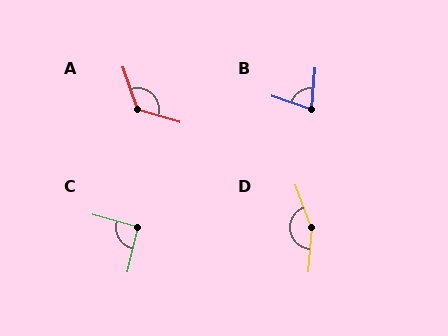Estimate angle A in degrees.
Approximately 125 degrees.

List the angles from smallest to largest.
B (76°), C (92°), A (125°), D (155°).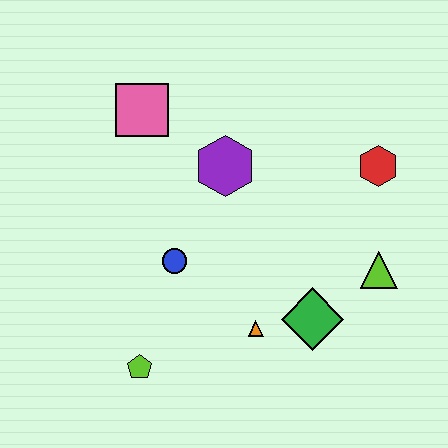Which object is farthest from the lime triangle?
The pink square is farthest from the lime triangle.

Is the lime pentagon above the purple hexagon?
No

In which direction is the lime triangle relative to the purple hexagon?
The lime triangle is to the right of the purple hexagon.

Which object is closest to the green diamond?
The orange triangle is closest to the green diamond.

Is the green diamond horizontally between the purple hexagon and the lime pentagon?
No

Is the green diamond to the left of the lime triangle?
Yes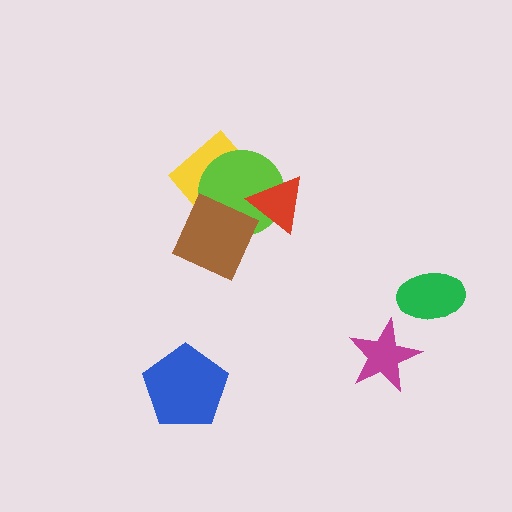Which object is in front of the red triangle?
The brown diamond is in front of the red triangle.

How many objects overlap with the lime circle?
3 objects overlap with the lime circle.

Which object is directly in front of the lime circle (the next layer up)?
The red triangle is directly in front of the lime circle.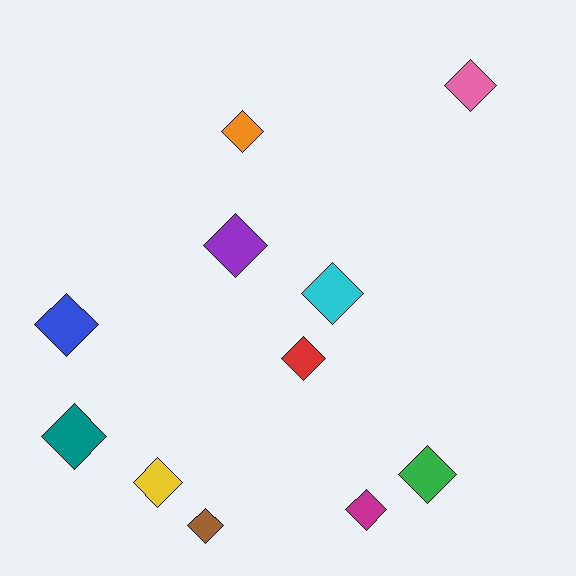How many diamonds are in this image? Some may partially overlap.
There are 11 diamonds.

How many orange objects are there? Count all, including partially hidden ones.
There is 1 orange object.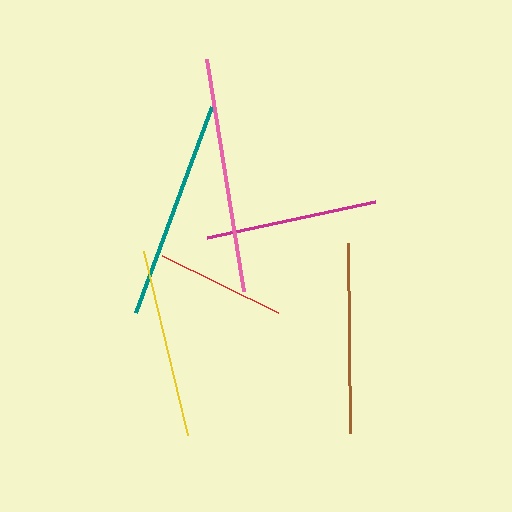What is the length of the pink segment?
The pink segment is approximately 235 pixels long.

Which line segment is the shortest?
The red line is the shortest at approximately 129 pixels.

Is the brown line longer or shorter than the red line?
The brown line is longer than the red line.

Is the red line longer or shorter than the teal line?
The teal line is longer than the red line.